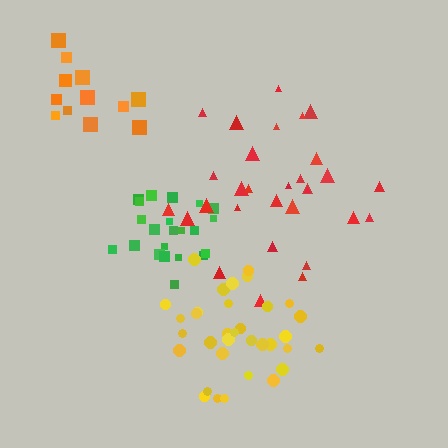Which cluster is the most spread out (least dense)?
Red.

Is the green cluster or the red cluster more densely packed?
Green.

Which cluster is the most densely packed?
Green.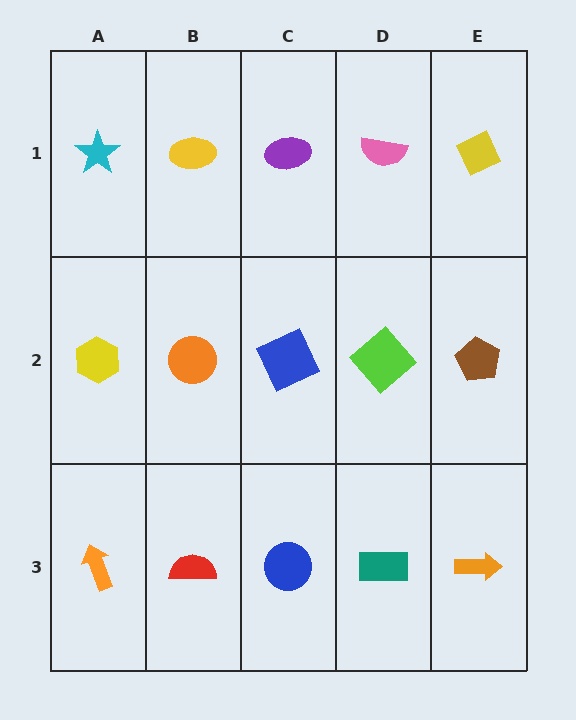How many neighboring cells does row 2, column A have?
3.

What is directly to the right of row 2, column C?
A lime diamond.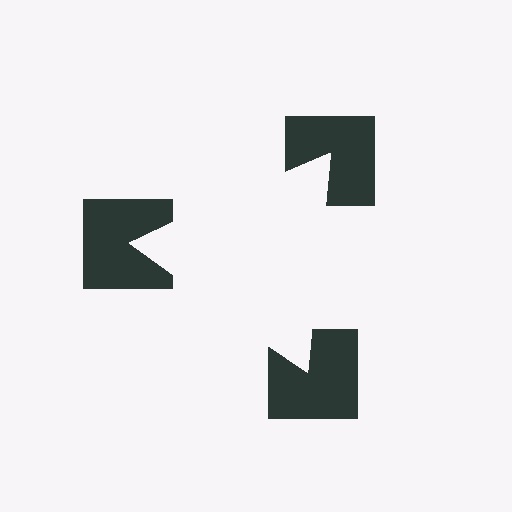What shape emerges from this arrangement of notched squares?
An illusory triangle — its edges are inferred from the aligned wedge cuts in the notched squares, not physically drawn.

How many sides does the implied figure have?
3 sides.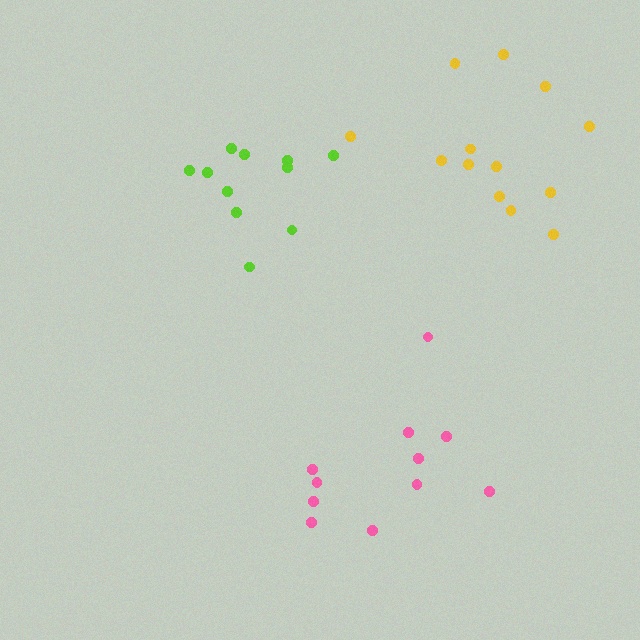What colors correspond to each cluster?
The clusters are colored: lime, pink, yellow.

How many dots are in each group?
Group 1: 11 dots, Group 2: 11 dots, Group 3: 13 dots (35 total).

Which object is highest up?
The yellow cluster is topmost.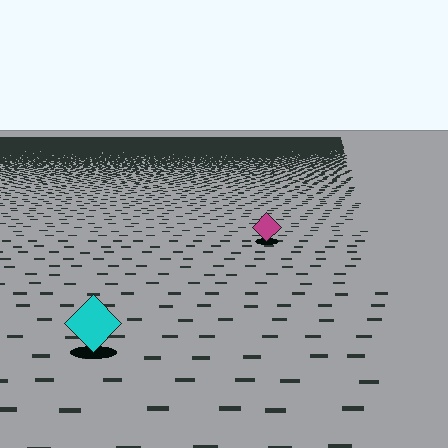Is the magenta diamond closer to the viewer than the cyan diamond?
No. The cyan diamond is closer — you can tell from the texture gradient: the ground texture is coarser near it.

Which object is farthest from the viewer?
The magenta diamond is farthest from the viewer. It appears smaller and the ground texture around it is denser.